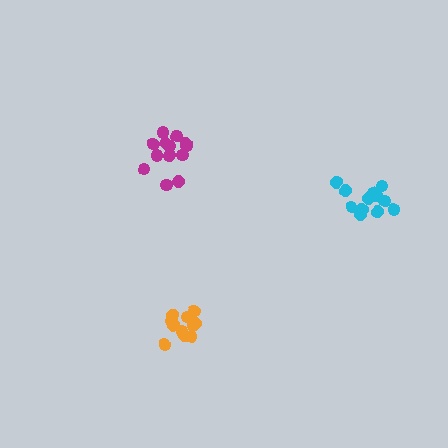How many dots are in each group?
Group 1: 12 dots, Group 2: 13 dots, Group 3: 11 dots (36 total).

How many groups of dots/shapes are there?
There are 3 groups.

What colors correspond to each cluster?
The clusters are colored: cyan, magenta, orange.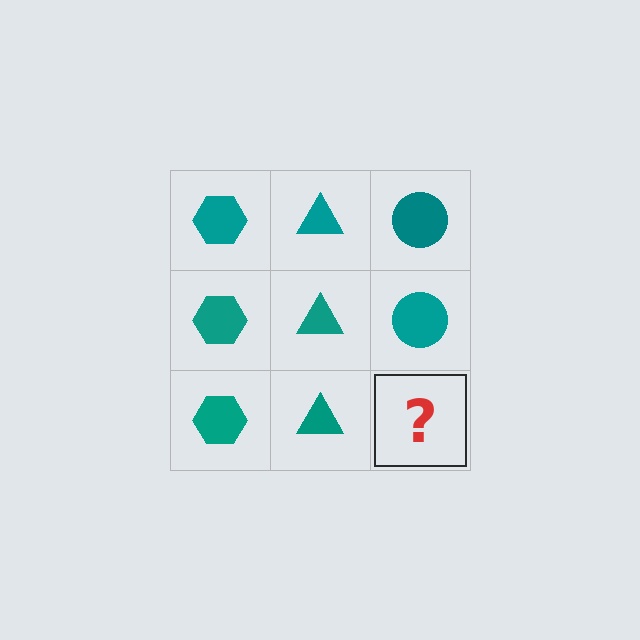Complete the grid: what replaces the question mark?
The question mark should be replaced with a teal circle.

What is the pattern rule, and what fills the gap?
The rule is that each column has a consistent shape. The gap should be filled with a teal circle.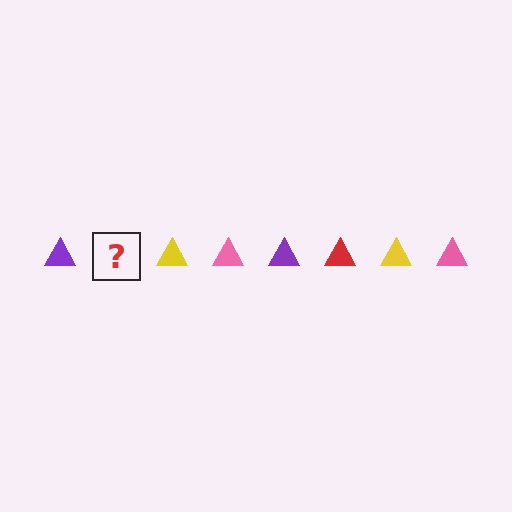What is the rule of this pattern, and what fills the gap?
The rule is that the pattern cycles through purple, red, yellow, pink triangles. The gap should be filled with a red triangle.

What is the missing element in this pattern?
The missing element is a red triangle.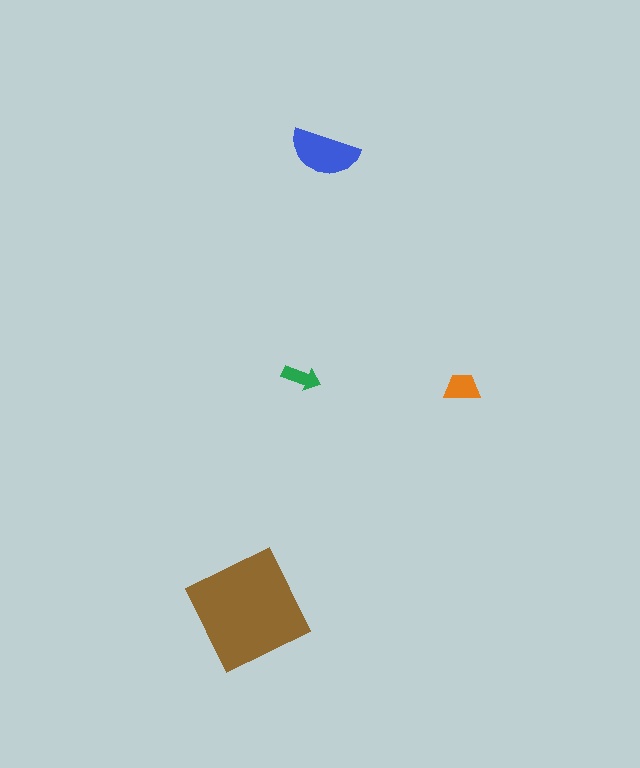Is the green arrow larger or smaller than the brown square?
Smaller.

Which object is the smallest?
The green arrow.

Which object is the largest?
The brown square.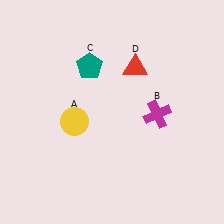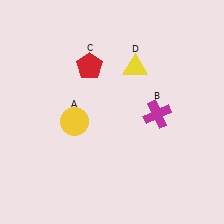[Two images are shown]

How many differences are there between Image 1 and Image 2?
There are 2 differences between the two images.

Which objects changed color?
C changed from teal to red. D changed from red to yellow.